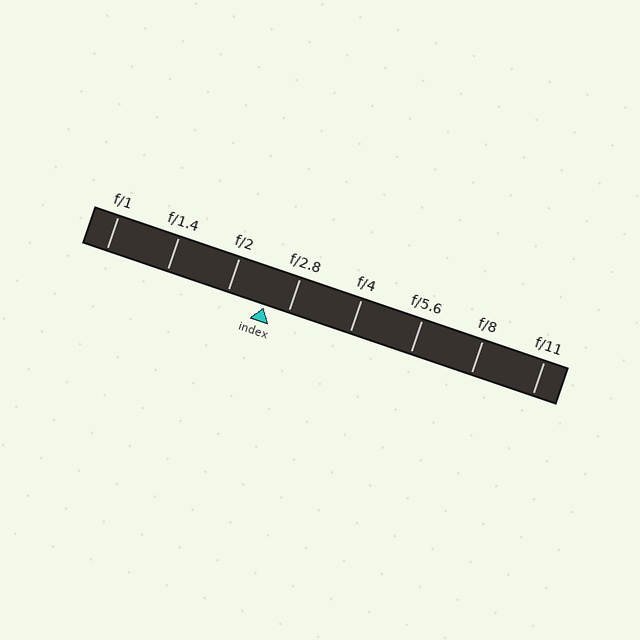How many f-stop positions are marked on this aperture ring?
There are 8 f-stop positions marked.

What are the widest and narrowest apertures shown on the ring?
The widest aperture shown is f/1 and the narrowest is f/11.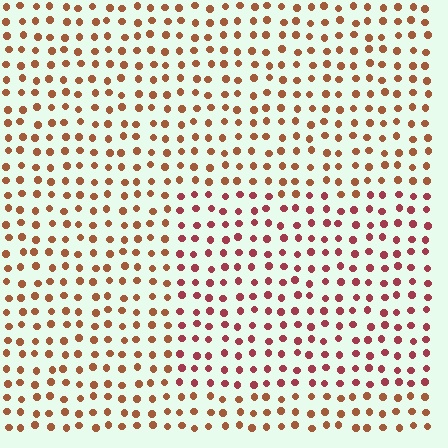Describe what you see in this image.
The image is filled with small brown elements in a uniform arrangement. A rectangle-shaped region is visible where the elements are tinted to a slightly different hue, forming a subtle color boundary.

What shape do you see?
I see a rectangle.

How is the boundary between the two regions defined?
The boundary is defined purely by a slight shift in hue (about 31 degrees). Spacing, size, and orientation are identical on both sides.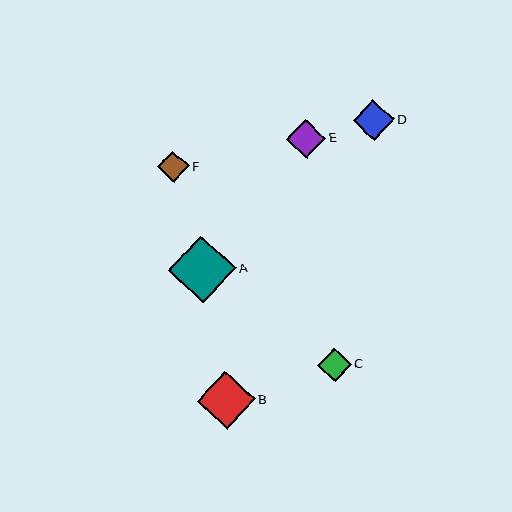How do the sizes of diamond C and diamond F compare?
Diamond C and diamond F are approximately the same size.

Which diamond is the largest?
Diamond A is the largest with a size of approximately 68 pixels.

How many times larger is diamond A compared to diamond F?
Diamond A is approximately 2.2 times the size of diamond F.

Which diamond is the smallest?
Diamond F is the smallest with a size of approximately 31 pixels.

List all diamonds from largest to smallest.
From largest to smallest: A, B, D, E, C, F.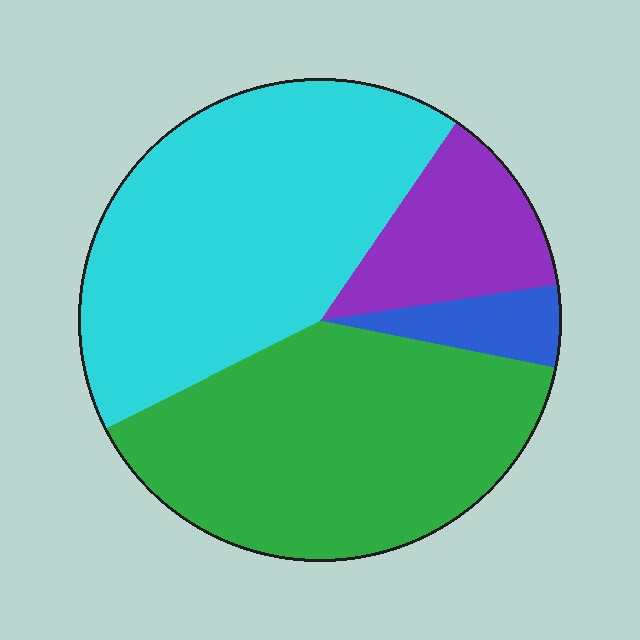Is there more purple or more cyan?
Cyan.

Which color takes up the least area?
Blue, at roughly 5%.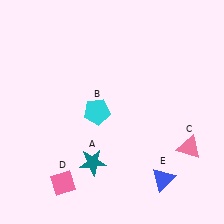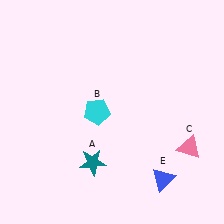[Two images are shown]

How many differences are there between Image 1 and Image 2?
There is 1 difference between the two images.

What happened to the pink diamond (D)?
The pink diamond (D) was removed in Image 2. It was in the bottom-left area of Image 1.